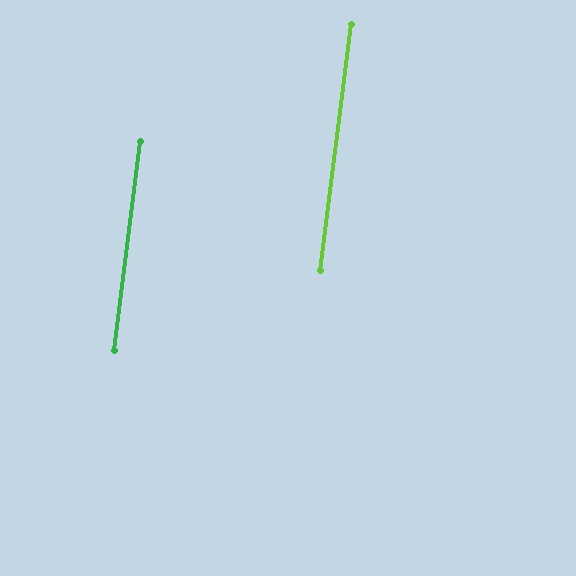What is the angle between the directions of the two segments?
Approximately 0 degrees.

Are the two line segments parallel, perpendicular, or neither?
Parallel — their directions differ by only 0.2°.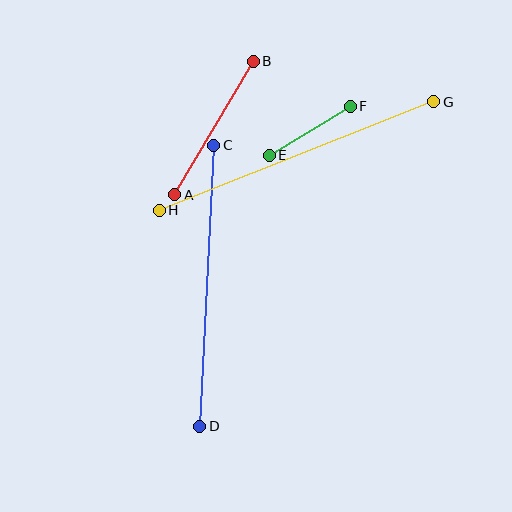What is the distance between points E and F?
The distance is approximately 94 pixels.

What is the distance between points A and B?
The distance is approximately 155 pixels.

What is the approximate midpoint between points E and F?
The midpoint is at approximately (310, 131) pixels.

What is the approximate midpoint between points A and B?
The midpoint is at approximately (214, 128) pixels.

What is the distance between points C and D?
The distance is approximately 281 pixels.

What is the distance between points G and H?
The distance is approximately 295 pixels.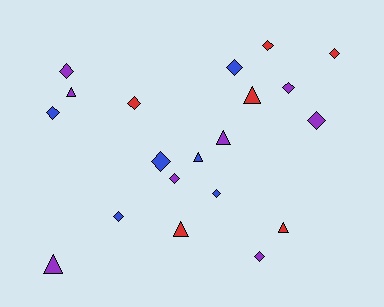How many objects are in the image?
There are 20 objects.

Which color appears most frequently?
Purple, with 8 objects.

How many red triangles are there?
There are 3 red triangles.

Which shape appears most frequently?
Diamond, with 13 objects.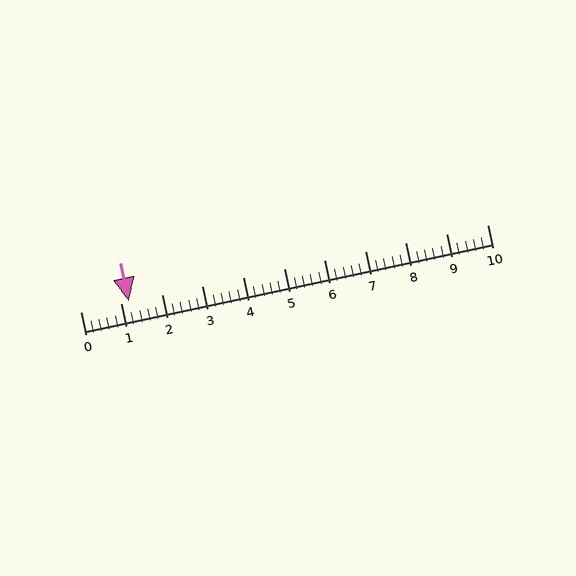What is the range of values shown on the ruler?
The ruler shows values from 0 to 10.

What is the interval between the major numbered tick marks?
The major tick marks are spaced 1 units apart.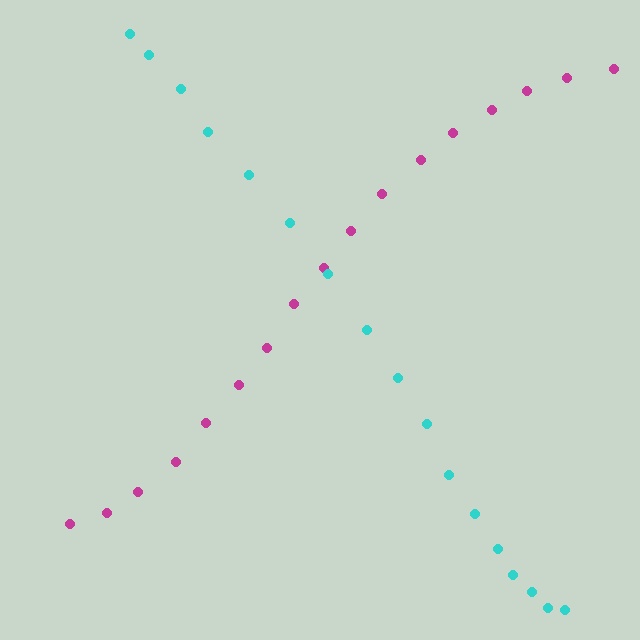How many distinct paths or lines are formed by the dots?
There are 2 distinct paths.